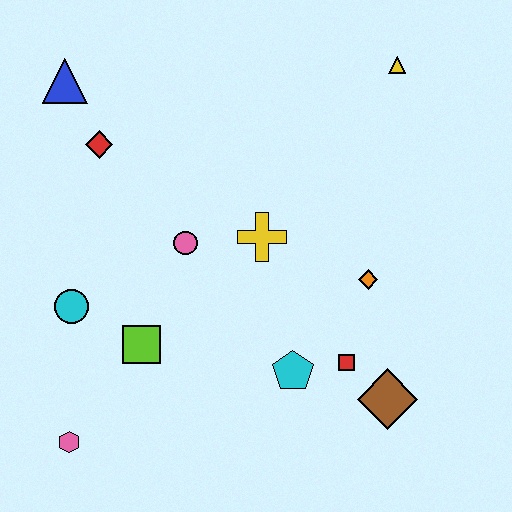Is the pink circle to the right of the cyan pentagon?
No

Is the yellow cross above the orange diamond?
Yes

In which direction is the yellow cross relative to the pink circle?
The yellow cross is to the right of the pink circle.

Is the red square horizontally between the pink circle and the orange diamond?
Yes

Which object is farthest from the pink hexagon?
The yellow triangle is farthest from the pink hexagon.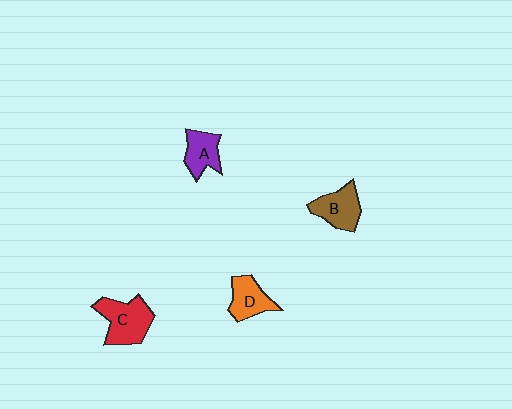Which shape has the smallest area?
Shape A (purple).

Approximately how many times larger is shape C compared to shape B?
Approximately 1.3 times.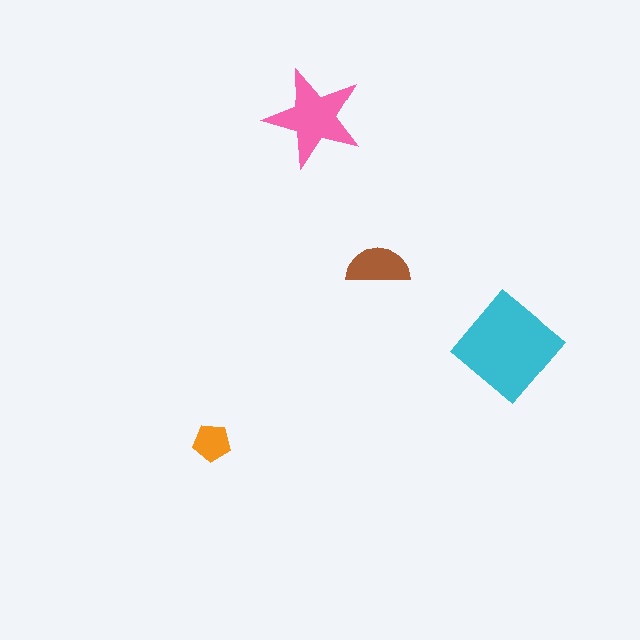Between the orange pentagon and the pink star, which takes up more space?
The pink star.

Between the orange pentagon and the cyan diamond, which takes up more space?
The cyan diamond.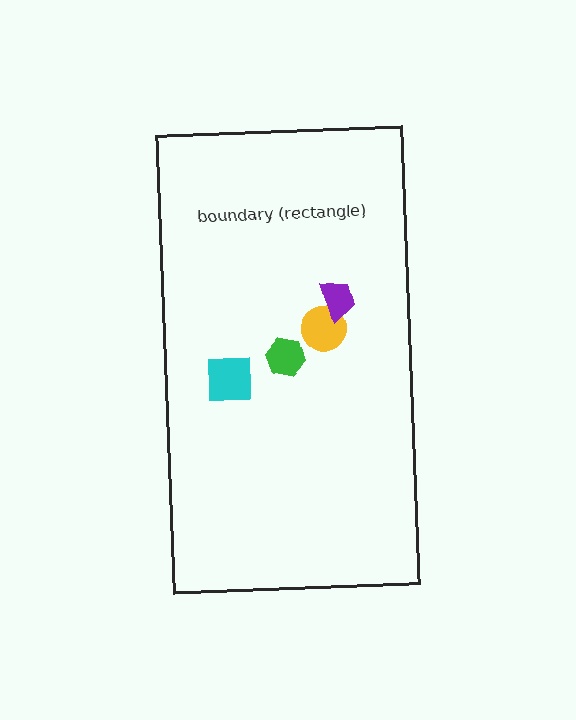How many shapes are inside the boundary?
4 inside, 0 outside.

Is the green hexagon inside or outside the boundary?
Inside.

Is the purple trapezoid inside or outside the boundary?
Inside.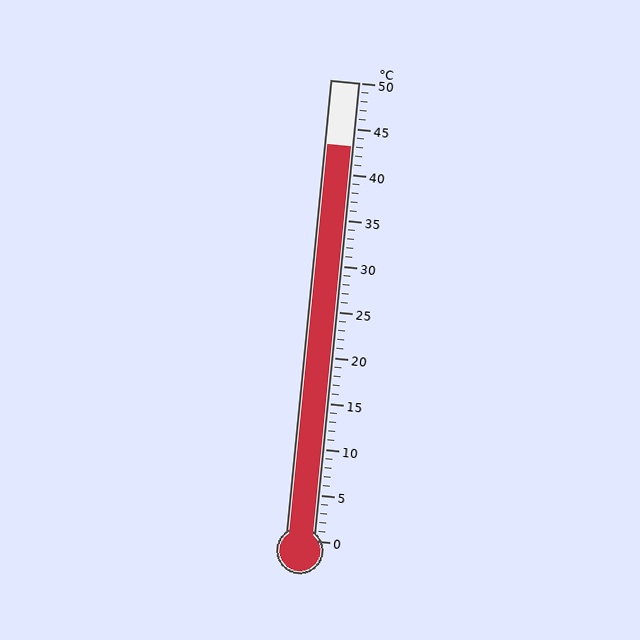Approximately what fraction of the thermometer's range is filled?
The thermometer is filled to approximately 85% of its range.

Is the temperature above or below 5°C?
The temperature is above 5°C.